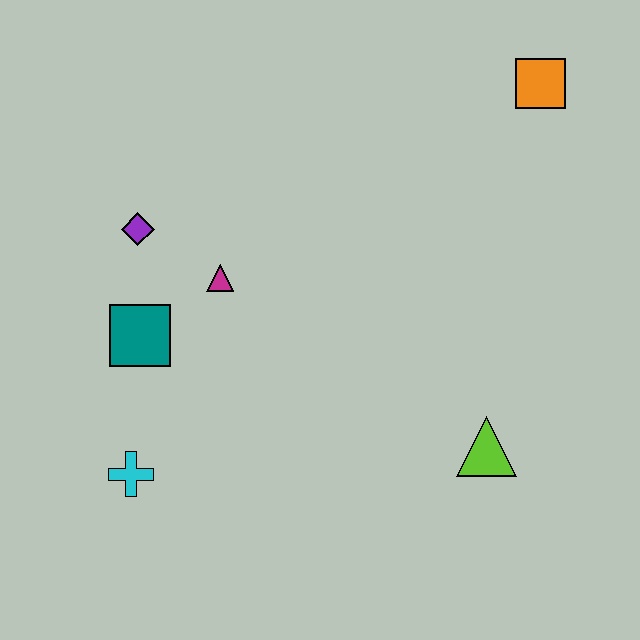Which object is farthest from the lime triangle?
The purple diamond is farthest from the lime triangle.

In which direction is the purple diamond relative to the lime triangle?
The purple diamond is to the left of the lime triangle.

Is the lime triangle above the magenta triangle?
No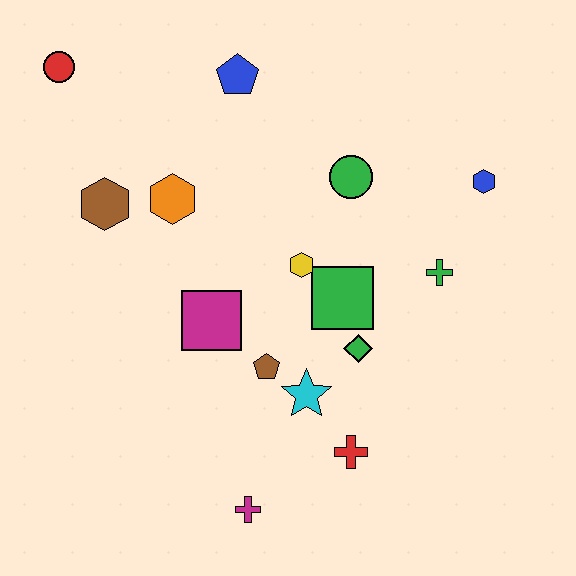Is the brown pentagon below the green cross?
Yes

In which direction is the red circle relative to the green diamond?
The red circle is to the left of the green diamond.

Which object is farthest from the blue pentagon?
The magenta cross is farthest from the blue pentagon.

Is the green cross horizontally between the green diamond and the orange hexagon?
No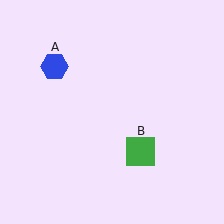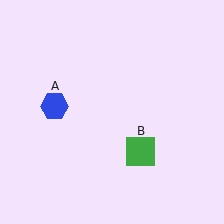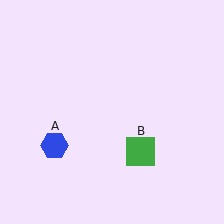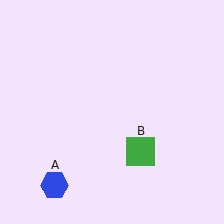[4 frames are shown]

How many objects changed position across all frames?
1 object changed position: blue hexagon (object A).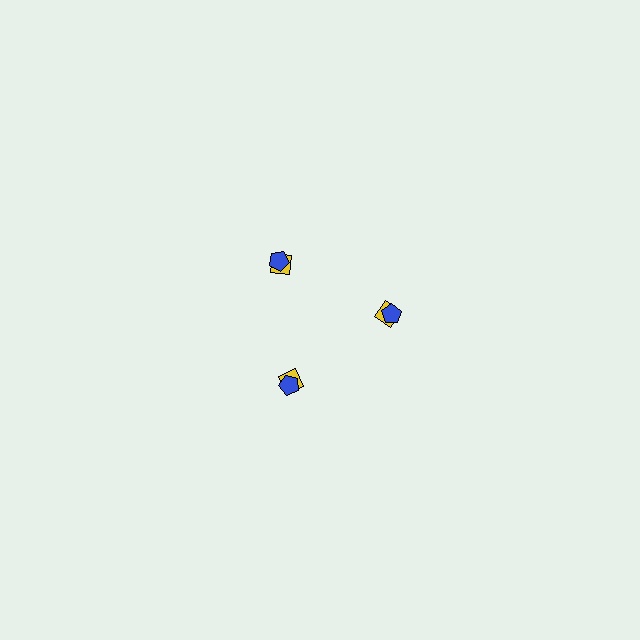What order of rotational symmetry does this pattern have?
This pattern has 3-fold rotational symmetry.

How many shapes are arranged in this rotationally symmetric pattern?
There are 6 shapes, arranged in 3 groups of 2.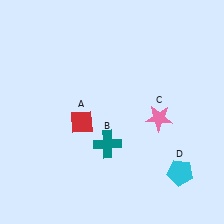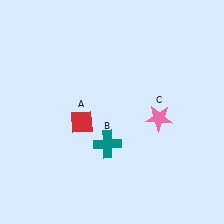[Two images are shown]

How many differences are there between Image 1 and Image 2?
There is 1 difference between the two images.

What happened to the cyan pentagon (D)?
The cyan pentagon (D) was removed in Image 2. It was in the bottom-right area of Image 1.